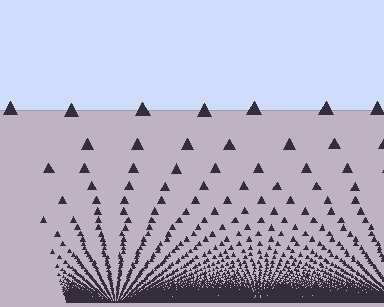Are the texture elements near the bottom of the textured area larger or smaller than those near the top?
Smaller. The gradient is inverted — elements near the bottom are smaller and denser.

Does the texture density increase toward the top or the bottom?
Density increases toward the bottom.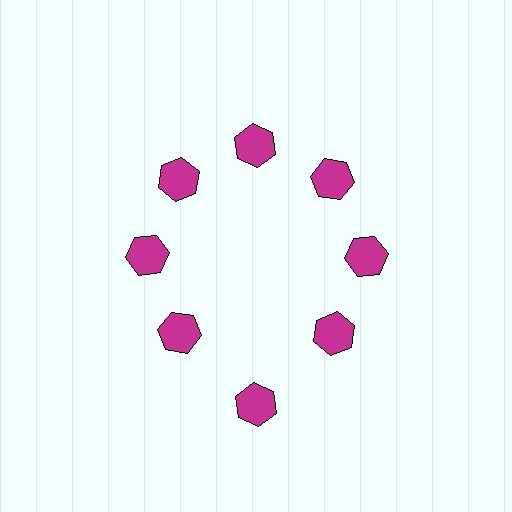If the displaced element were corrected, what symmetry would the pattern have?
It would have 8-fold rotational symmetry — the pattern would map onto itself every 45 degrees.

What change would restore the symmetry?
The symmetry would be restored by moving it inward, back onto the ring so that all 8 hexagons sit at equal angles and equal distance from the center.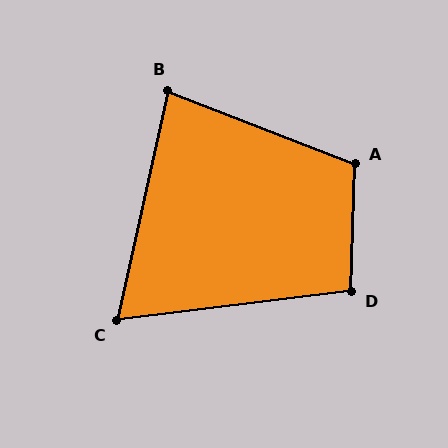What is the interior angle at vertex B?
Approximately 81 degrees (acute).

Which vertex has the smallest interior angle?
C, at approximately 70 degrees.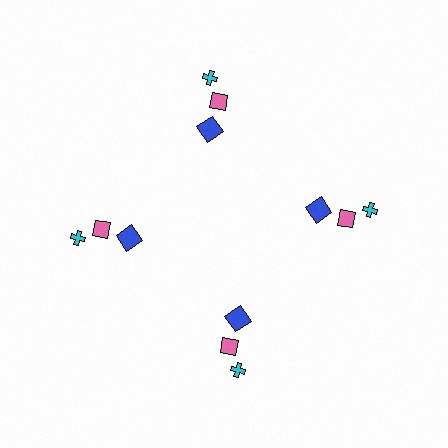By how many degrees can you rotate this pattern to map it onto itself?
The pattern maps onto itself every 90 degrees of rotation.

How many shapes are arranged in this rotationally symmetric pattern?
There are 12 shapes, arranged in 4 groups of 3.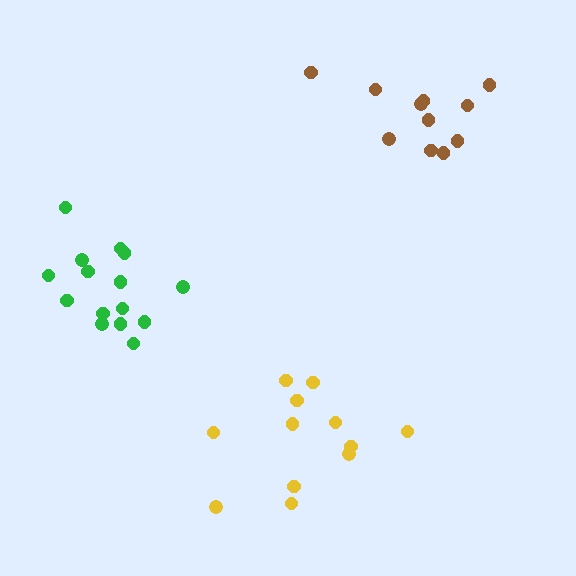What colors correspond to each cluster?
The clusters are colored: green, yellow, brown.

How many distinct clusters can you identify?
There are 3 distinct clusters.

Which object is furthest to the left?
The green cluster is leftmost.